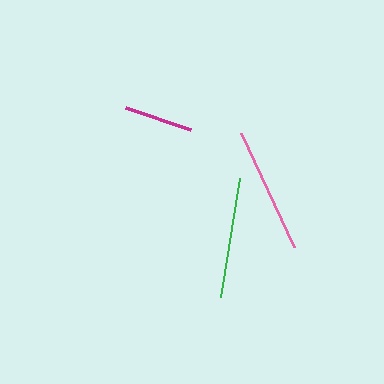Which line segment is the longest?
The pink line is the longest at approximately 125 pixels.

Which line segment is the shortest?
The magenta line is the shortest at approximately 68 pixels.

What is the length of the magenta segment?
The magenta segment is approximately 68 pixels long.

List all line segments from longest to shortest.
From longest to shortest: pink, green, magenta.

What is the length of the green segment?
The green segment is approximately 120 pixels long.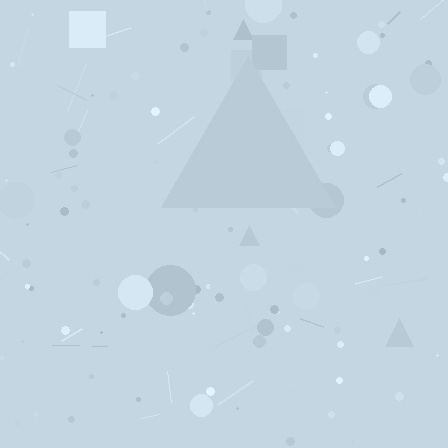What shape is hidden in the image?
A triangle is hidden in the image.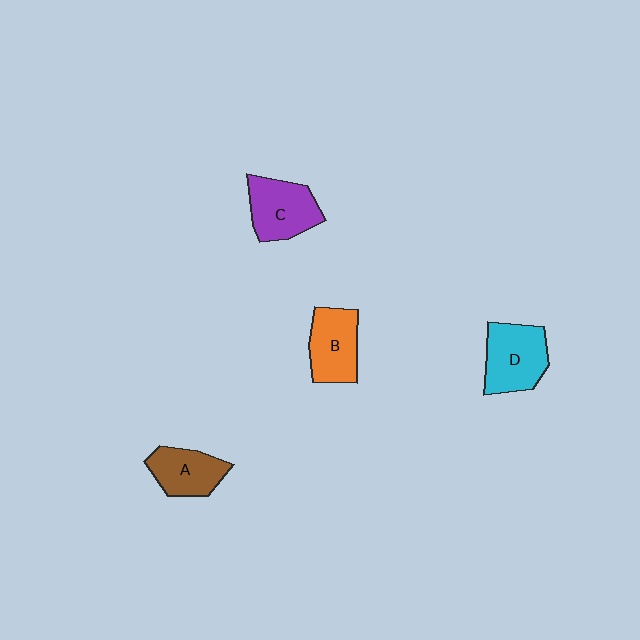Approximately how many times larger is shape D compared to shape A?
Approximately 1.3 times.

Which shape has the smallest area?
Shape A (brown).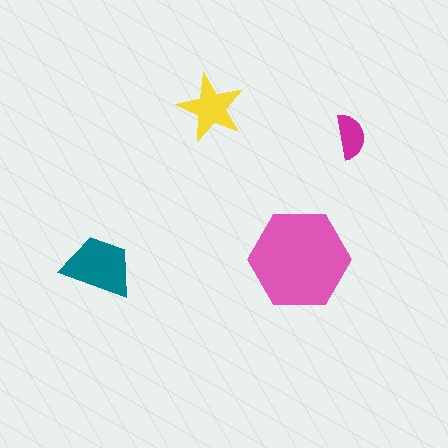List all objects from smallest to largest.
The magenta semicircle, the yellow star, the teal trapezoid, the pink hexagon.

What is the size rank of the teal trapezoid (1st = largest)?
2nd.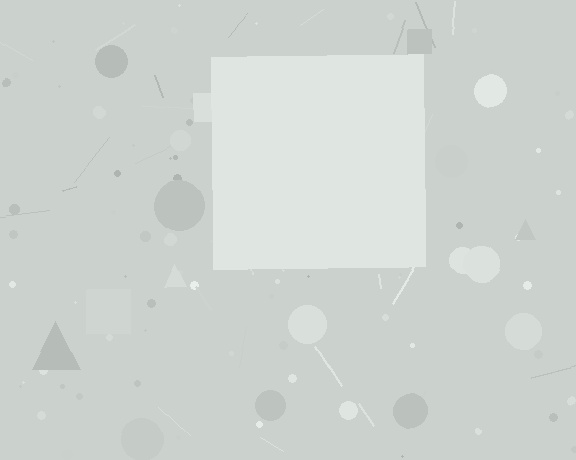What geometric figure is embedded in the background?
A square is embedded in the background.